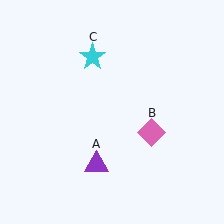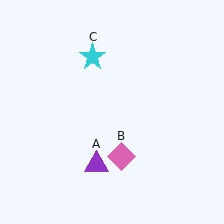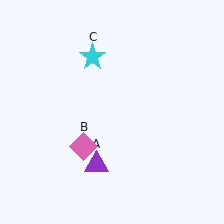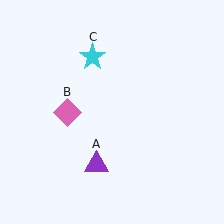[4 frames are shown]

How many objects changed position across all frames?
1 object changed position: pink diamond (object B).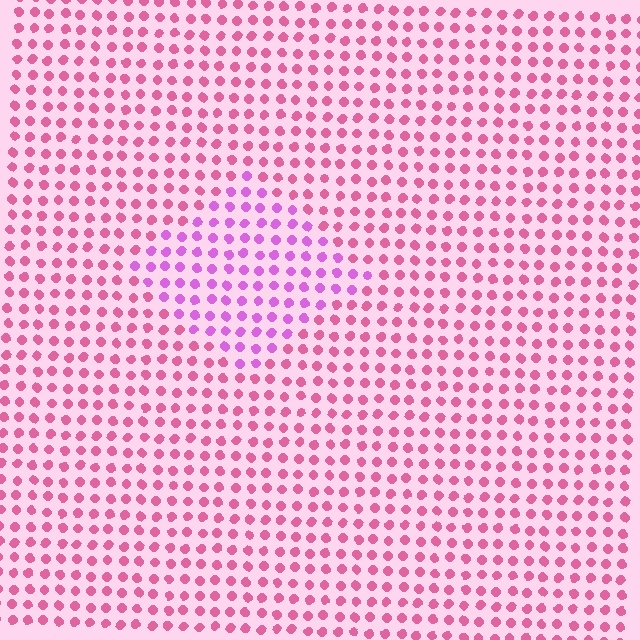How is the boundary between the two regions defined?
The boundary is defined purely by a slight shift in hue (about 35 degrees). Spacing, size, and orientation are identical on both sides.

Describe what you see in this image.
The image is filled with small pink elements in a uniform arrangement. A diamond-shaped region is visible where the elements are tinted to a slightly different hue, forming a subtle color boundary.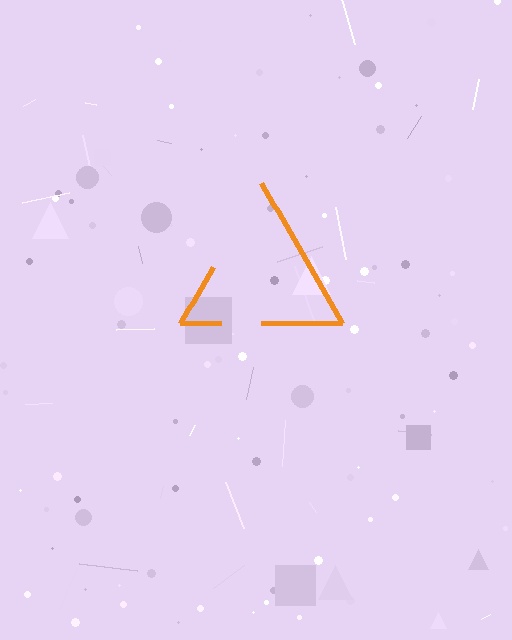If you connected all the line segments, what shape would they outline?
They would outline a triangle.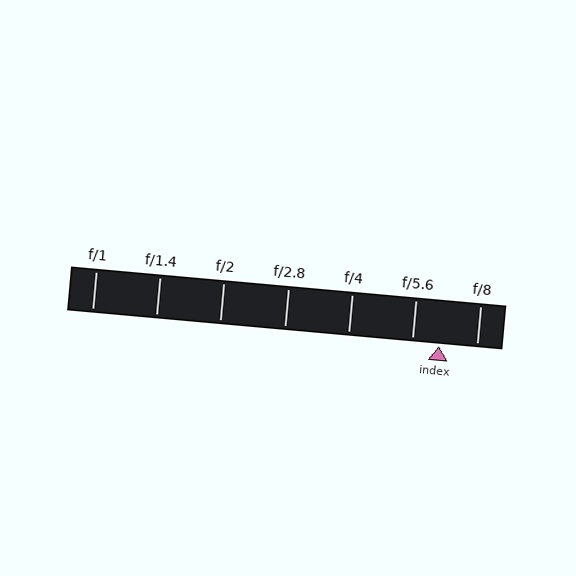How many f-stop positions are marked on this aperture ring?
There are 7 f-stop positions marked.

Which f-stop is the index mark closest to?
The index mark is closest to f/5.6.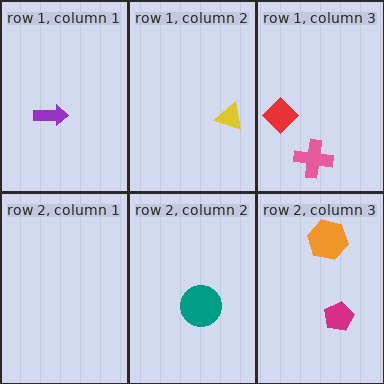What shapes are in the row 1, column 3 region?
The red diamond, the pink cross.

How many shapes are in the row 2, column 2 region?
1.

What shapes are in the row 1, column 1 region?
The purple arrow.